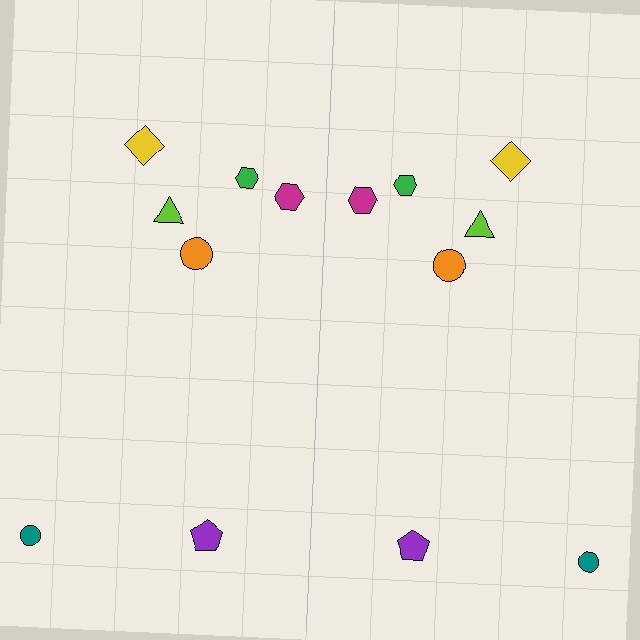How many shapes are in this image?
There are 14 shapes in this image.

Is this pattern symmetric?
Yes, this pattern has bilateral (reflection) symmetry.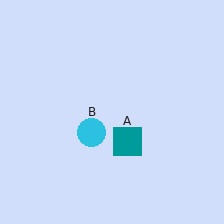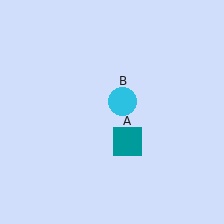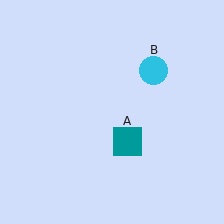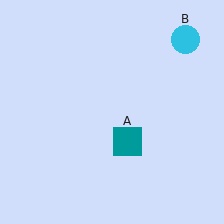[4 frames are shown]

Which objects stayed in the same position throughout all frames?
Teal square (object A) remained stationary.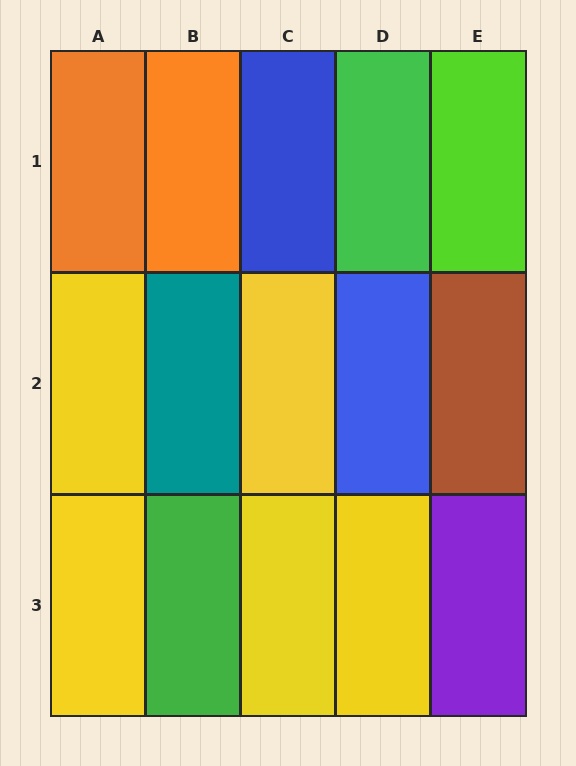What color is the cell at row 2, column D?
Blue.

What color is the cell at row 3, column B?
Green.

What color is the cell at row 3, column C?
Yellow.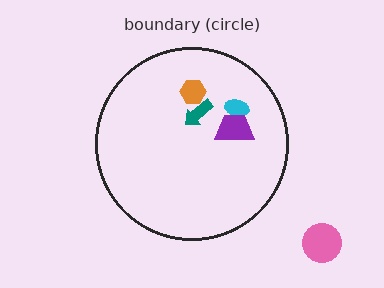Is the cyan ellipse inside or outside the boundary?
Inside.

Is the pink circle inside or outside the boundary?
Outside.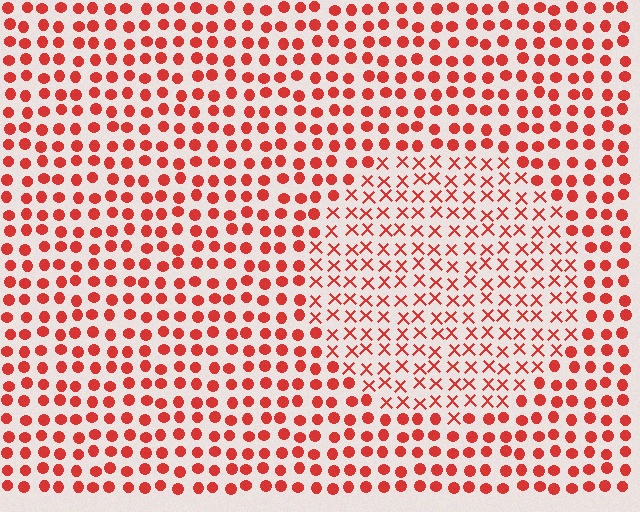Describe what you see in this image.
The image is filled with small red elements arranged in a uniform grid. A circle-shaped region contains X marks, while the surrounding area contains circles. The boundary is defined purely by the change in element shape.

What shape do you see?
I see a circle.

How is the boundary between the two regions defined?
The boundary is defined by a change in element shape: X marks inside vs. circles outside. All elements share the same color and spacing.